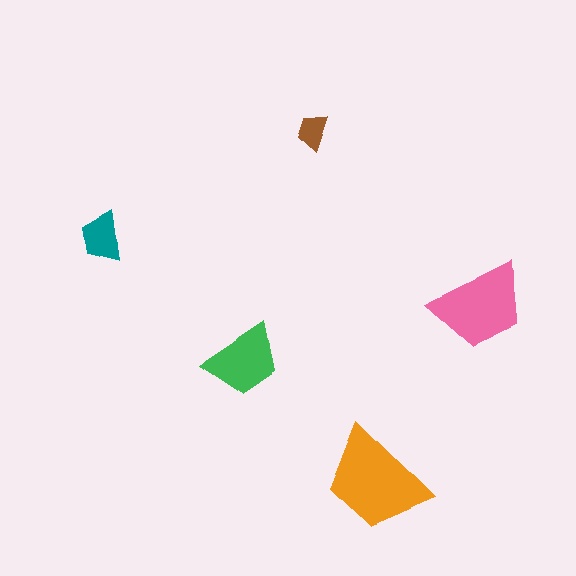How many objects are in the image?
There are 5 objects in the image.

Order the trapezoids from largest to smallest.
the orange one, the pink one, the green one, the teal one, the brown one.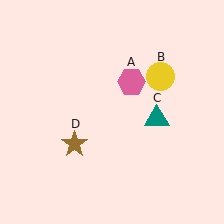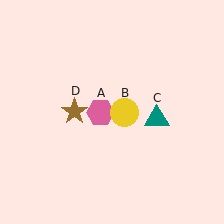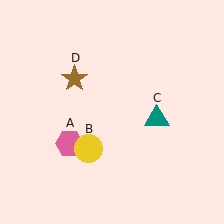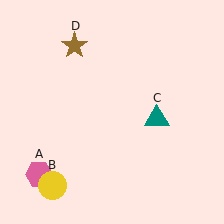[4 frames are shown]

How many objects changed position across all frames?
3 objects changed position: pink hexagon (object A), yellow circle (object B), brown star (object D).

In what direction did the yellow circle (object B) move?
The yellow circle (object B) moved down and to the left.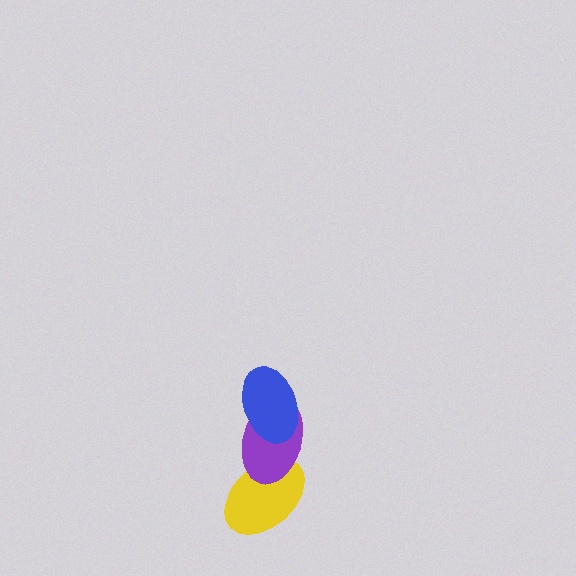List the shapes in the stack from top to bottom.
From top to bottom: the blue ellipse, the purple ellipse, the yellow ellipse.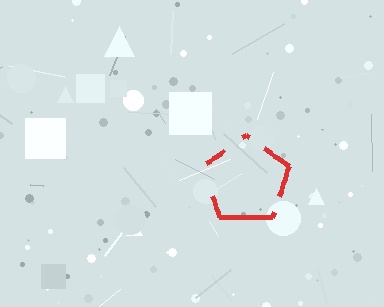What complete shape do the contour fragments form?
The contour fragments form a pentagon.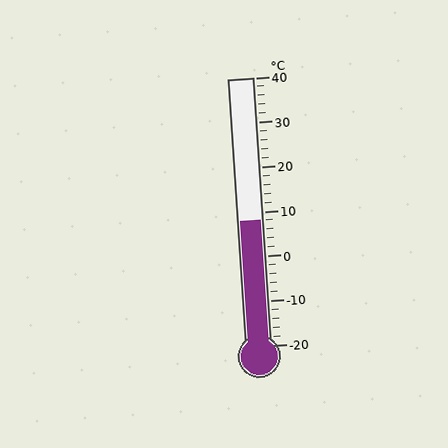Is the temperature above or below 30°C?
The temperature is below 30°C.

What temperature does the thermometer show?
The thermometer shows approximately 8°C.